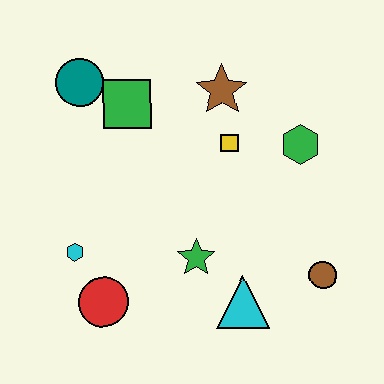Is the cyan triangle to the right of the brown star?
Yes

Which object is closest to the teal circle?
The green square is closest to the teal circle.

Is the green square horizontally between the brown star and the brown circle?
No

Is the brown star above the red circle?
Yes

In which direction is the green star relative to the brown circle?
The green star is to the left of the brown circle.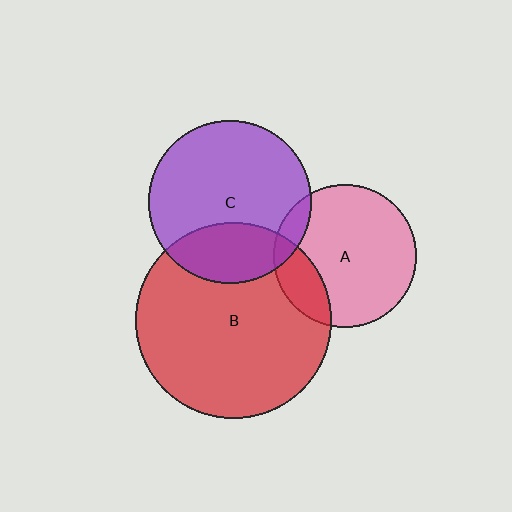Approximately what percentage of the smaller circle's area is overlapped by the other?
Approximately 25%.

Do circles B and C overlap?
Yes.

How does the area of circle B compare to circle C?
Approximately 1.4 times.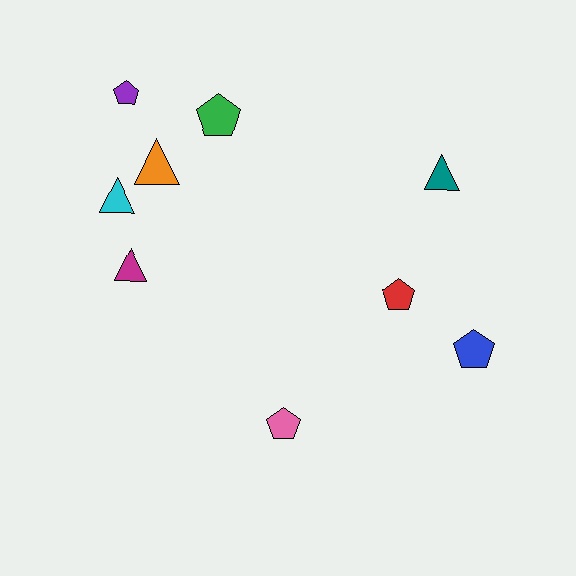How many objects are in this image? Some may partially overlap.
There are 9 objects.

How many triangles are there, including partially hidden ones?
There are 4 triangles.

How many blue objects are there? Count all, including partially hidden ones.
There is 1 blue object.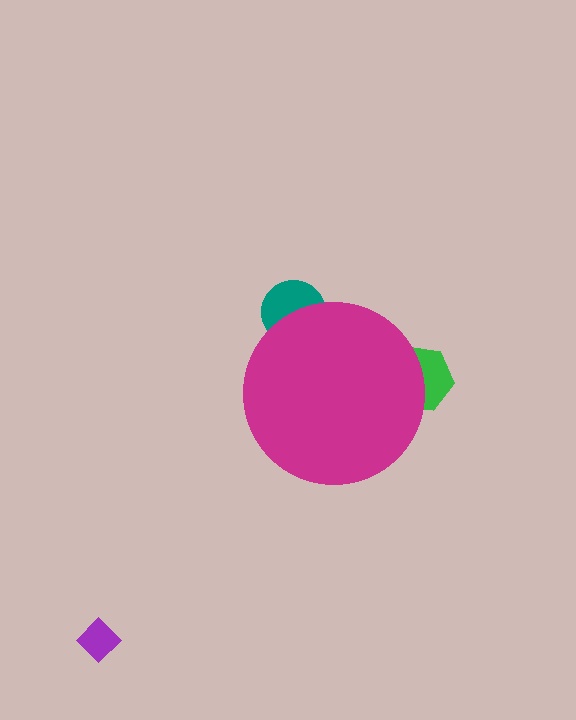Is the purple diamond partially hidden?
No, the purple diamond is fully visible.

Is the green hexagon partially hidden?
Yes, the green hexagon is partially hidden behind the magenta circle.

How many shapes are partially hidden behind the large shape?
2 shapes are partially hidden.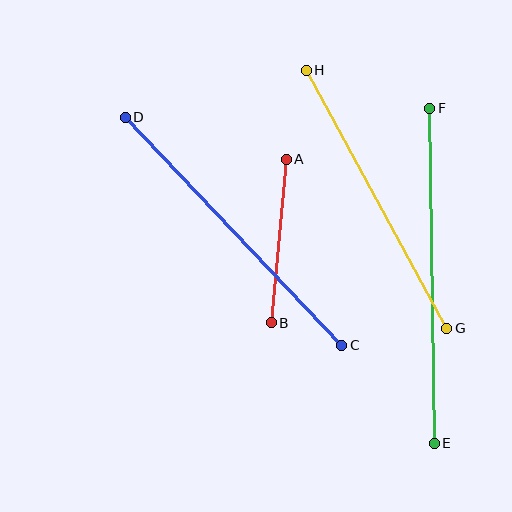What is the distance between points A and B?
The distance is approximately 164 pixels.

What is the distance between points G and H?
The distance is approximately 294 pixels.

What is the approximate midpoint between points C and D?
The midpoint is at approximately (233, 231) pixels.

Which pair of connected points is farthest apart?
Points E and F are farthest apart.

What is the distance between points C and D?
The distance is approximately 314 pixels.